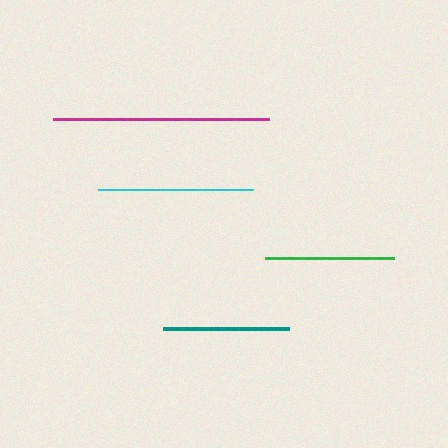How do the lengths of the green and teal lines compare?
The green and teal lines are approximately the same length.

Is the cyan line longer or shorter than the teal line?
The cyan line is longer than the teal line.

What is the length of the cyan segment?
The cyan segment is approximately 154 pixels long.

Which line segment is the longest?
The magenta line is the longest at approximately 216 pixels.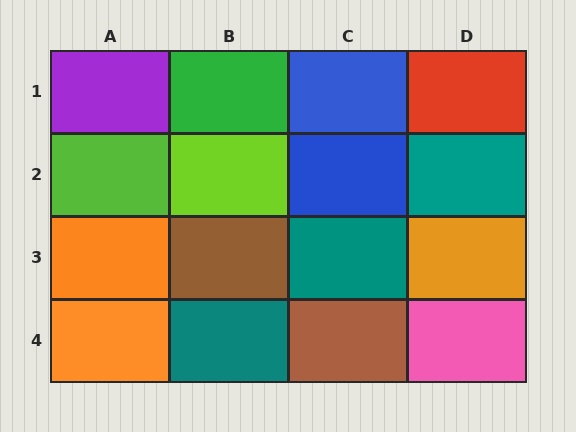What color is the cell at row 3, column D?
Orange.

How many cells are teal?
3 cells are teal.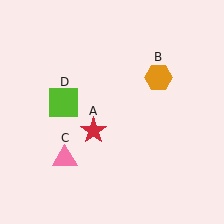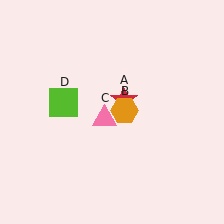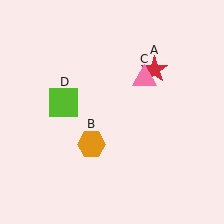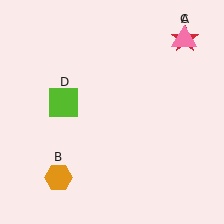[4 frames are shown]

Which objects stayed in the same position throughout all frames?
Lime square (object D) remained stationary.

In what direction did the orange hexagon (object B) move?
The orange hexagon (object B) moved down and to the left.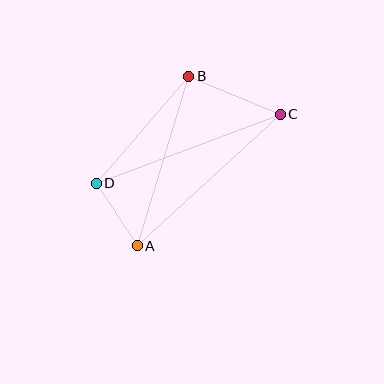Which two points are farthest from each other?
Points C and D are farthest from each other.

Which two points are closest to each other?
Points A and D are closest to each other.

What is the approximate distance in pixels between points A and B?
The distance between A and B is approximately 177 pixels.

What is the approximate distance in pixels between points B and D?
The distance between B and D is approximately 141 pixels.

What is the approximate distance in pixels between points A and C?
The distance between A and C is approximately 194 pixels.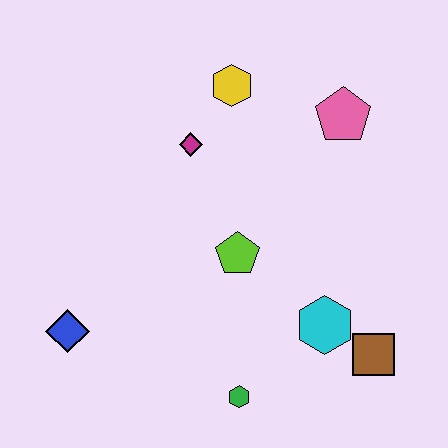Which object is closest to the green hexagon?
The cyan hexagon is closest to the green hexagon.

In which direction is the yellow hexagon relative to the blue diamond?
The yellow hexagon is above the blue diamond.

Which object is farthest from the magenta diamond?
The brown square is farthest from the magenta diamond.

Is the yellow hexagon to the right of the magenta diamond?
Yes